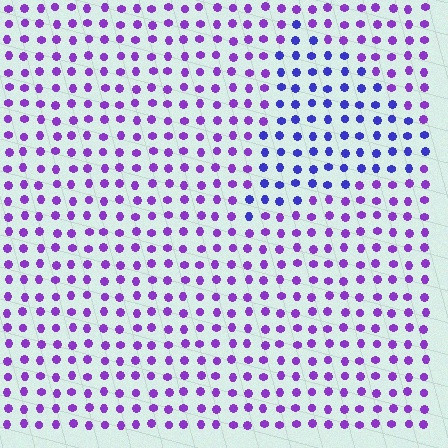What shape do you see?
I see a triangle.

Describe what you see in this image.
The image is filled with small purple elements in a uniform arrangement. A triangle-shaped region is visible where the elements are tinted to a slightly different hue, forming a subtle color boundary.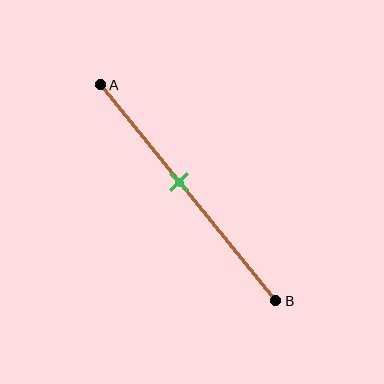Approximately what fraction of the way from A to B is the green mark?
The green mark is approximately 45% of the way from A to B.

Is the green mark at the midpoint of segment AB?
No, the mark is at about 45% from A, not at the 50% midpoint.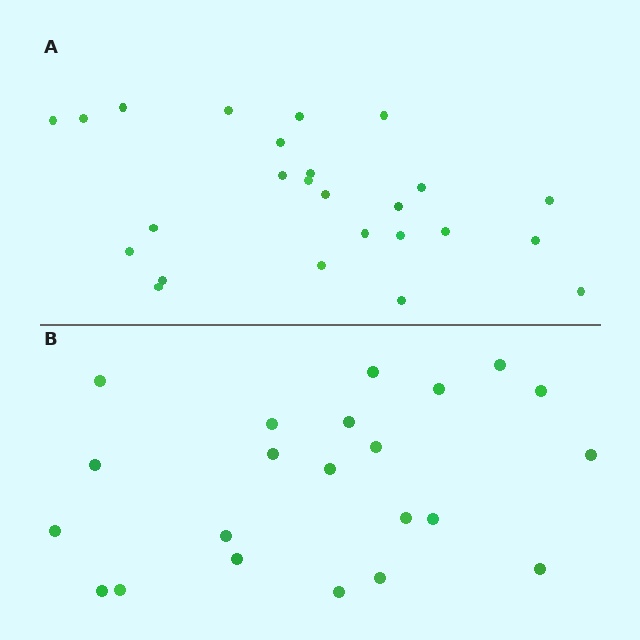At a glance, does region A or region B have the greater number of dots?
Region A (the top region) has more dots.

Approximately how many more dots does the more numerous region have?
Region A has just a few more — roughly 2 or 3 more dots than region B.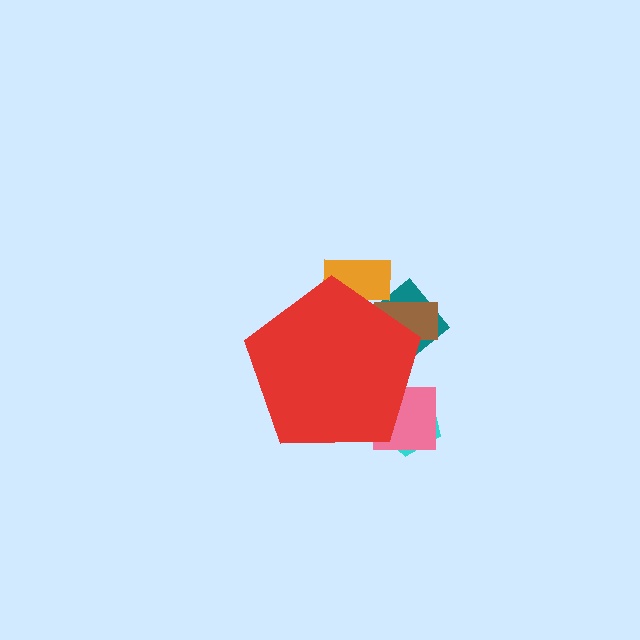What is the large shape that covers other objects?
A red pentagon.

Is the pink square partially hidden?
Yes, the pink square is partially hidden behind the red pentagon.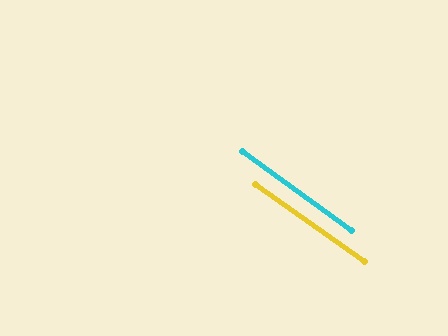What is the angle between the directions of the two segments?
Approximately 1 degree.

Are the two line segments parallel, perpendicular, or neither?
Parallel — their directions differ by only 1.0°.